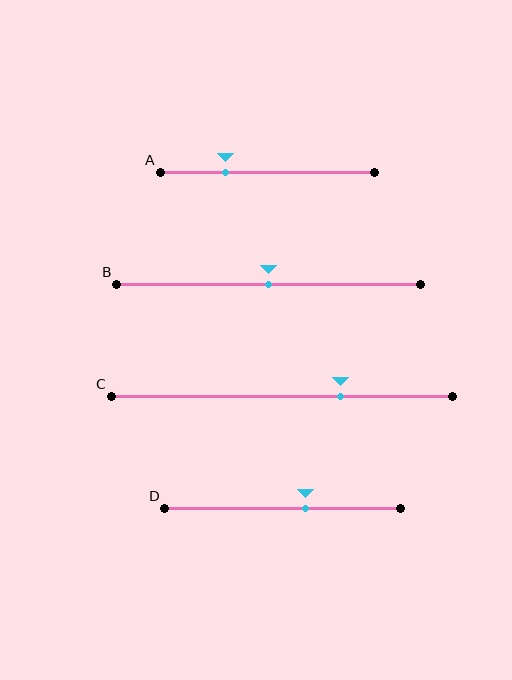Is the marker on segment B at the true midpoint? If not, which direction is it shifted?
Yes, the marker on segment B is at the true midpoint.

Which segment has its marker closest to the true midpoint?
Segment B has its marker closest to the true midpoint.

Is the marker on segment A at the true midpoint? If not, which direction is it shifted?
No, the marker on segment A is shifted to the left by about 19% of the segment length.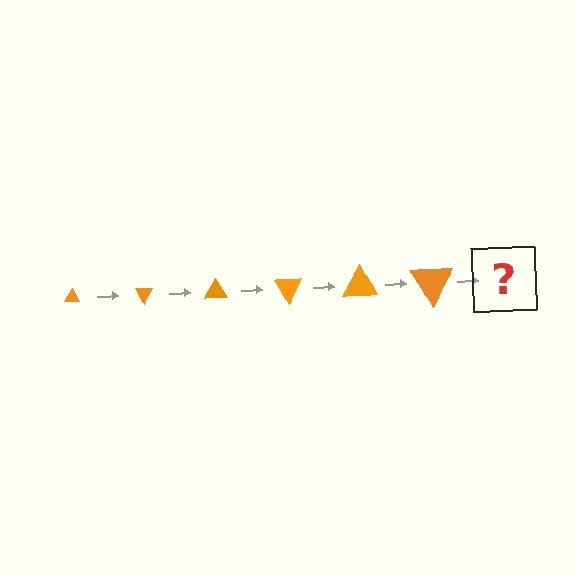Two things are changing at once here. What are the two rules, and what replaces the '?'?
The two rules are that the triangle grows larger each step and it rotates 60 degrees each step. The '?' should be a triangle, larger than the previous one and rotated 360 degrees from the start.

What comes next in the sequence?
The next element should be a triangle, larger than the previous one and rotated 360 degrees from the start.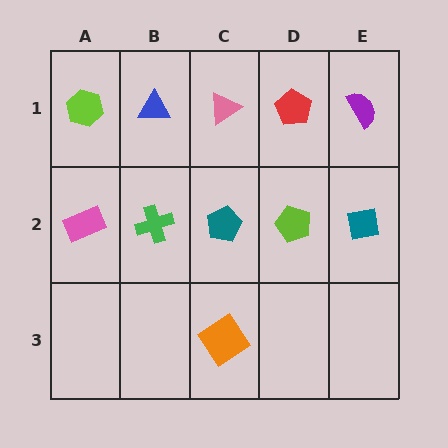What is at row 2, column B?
A green cross.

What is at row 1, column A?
A lime hexagon.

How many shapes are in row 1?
5 shapes.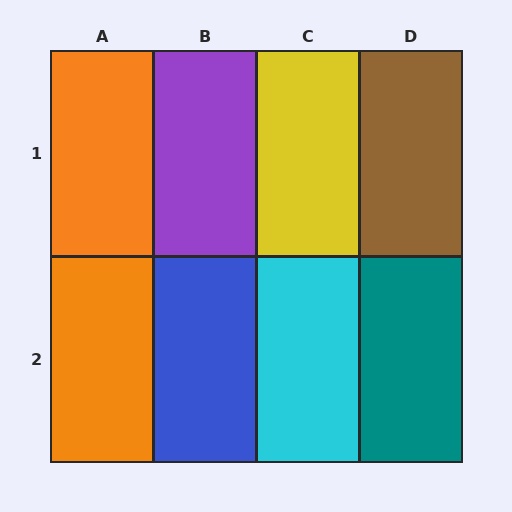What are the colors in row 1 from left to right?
Orange, purple, yellow, brown.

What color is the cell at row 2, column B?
Blue.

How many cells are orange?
2 cells are orange.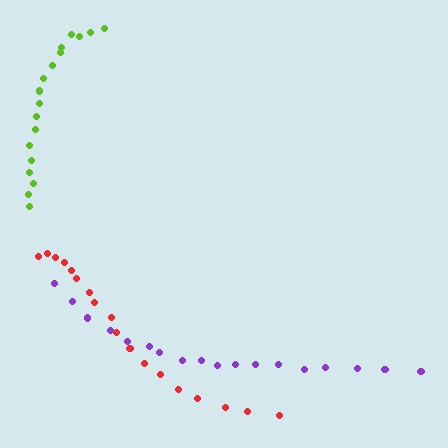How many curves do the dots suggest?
There are 3 distinct paths.